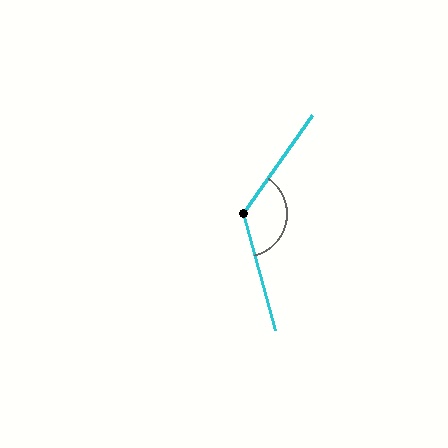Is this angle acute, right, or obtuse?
It is obtuse.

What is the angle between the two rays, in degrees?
Approximately 129 degrees.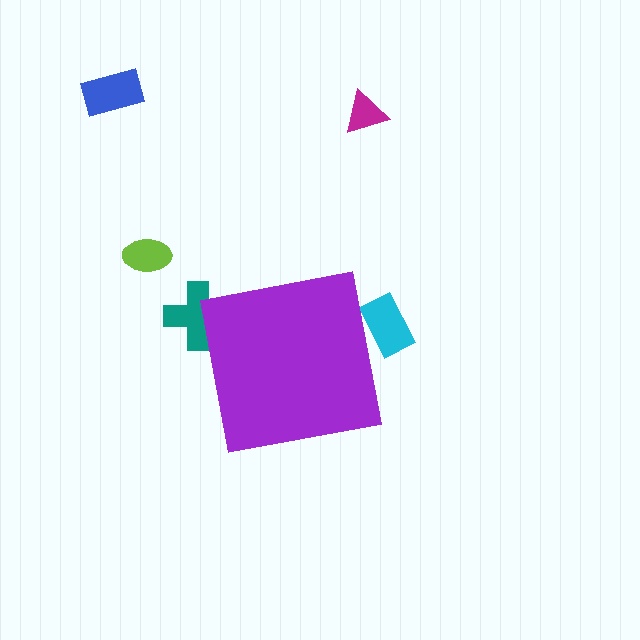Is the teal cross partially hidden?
Yes, the teal cross is partially hidden behind the purple square.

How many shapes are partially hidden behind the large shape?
2 shapes are partially hidden.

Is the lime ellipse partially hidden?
No, the lime ellipse is fully visible.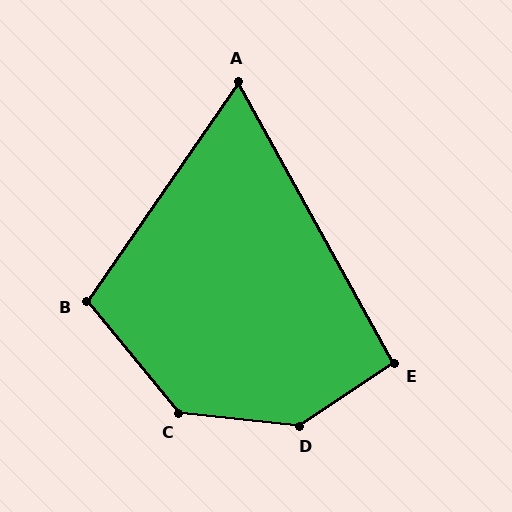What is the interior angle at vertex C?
Approximately 135 degrees (obtuse).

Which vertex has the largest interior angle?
D, at approximately 141 degrees.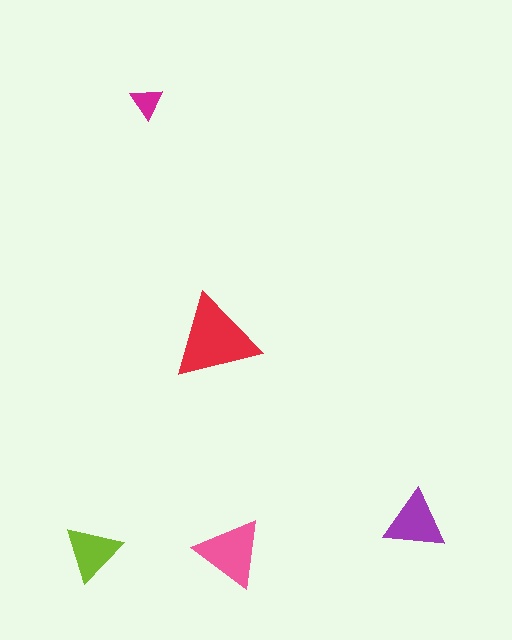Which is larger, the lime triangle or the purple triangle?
The purple one.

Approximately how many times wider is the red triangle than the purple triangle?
About 1.5 times wider.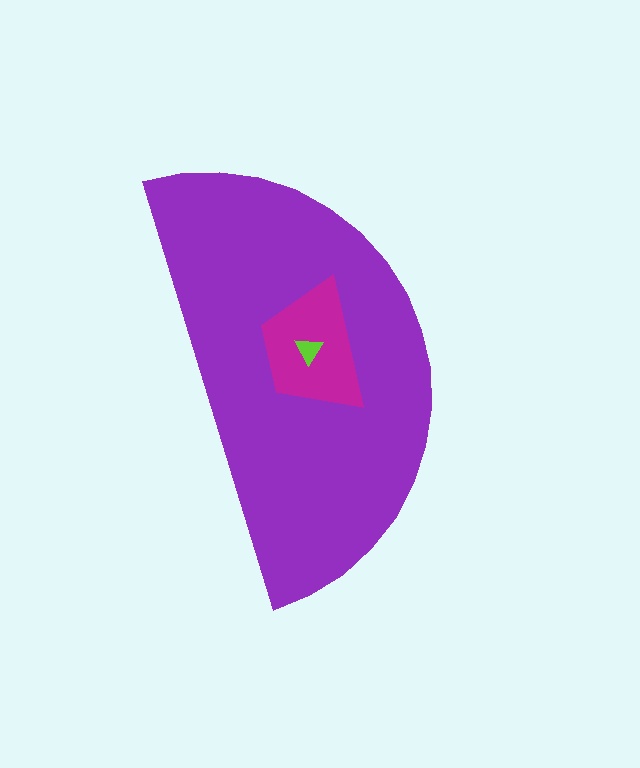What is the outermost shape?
The purple semicircle.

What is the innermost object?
The lime triangle.